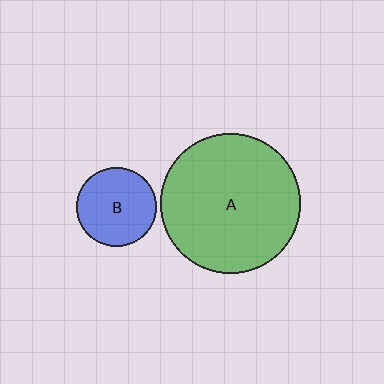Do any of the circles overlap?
No, none of the circles overlap.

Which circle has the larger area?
Circle A (green).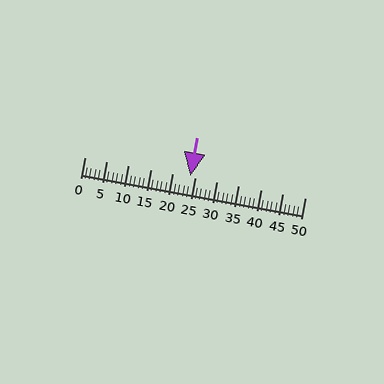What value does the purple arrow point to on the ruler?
The purple arrow points to approximately 24.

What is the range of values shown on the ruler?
The ruler shows values from 0 to 50.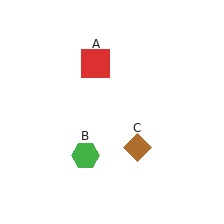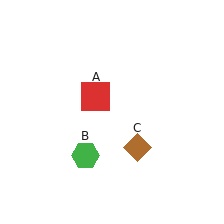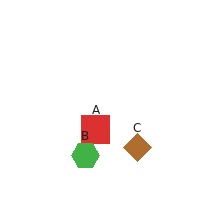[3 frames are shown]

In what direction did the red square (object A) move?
The red square (object A) moved down.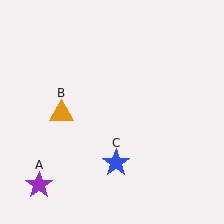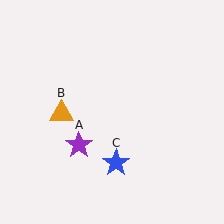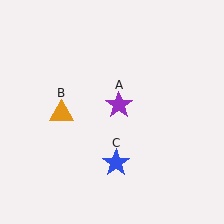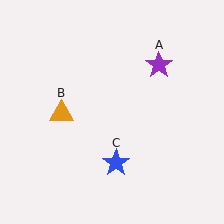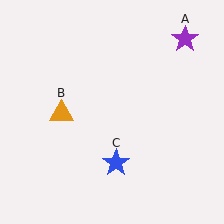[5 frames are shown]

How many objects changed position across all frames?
1 object changed position: purple star (object A).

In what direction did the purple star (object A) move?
The purple star (object A) moved up and to the right.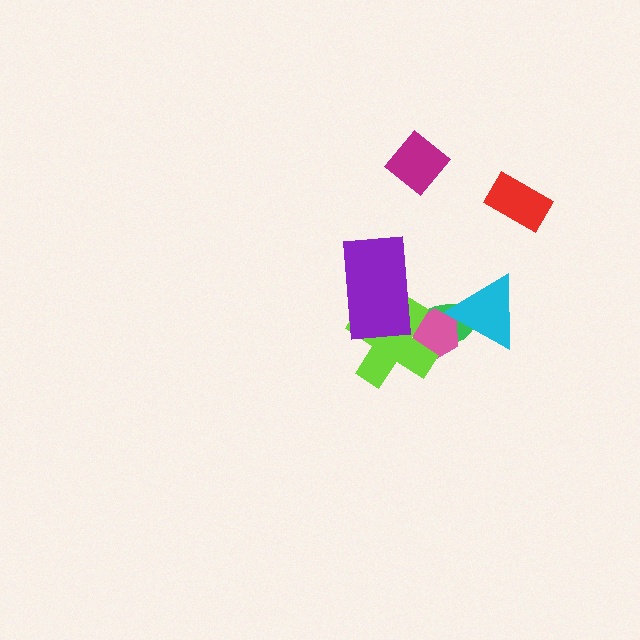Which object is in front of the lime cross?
The purple rectangle is in front of the lime cross.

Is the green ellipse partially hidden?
Yes, it is partially covered by another shape.